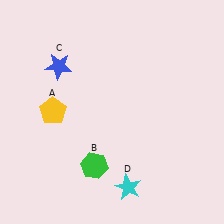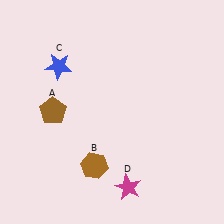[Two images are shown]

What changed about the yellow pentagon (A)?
In Image 1, A is yellow. In Image 2, it changed to brown.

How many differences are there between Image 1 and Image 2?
There are 3 differences between the two images.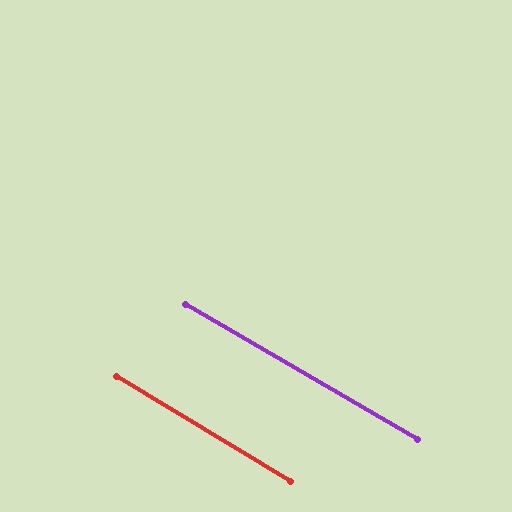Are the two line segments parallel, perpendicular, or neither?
Parallel — their directions differ by only 1.2°.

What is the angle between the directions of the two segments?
Approximately 1 degree.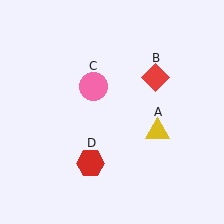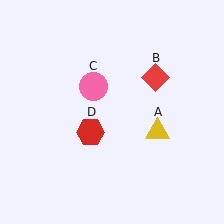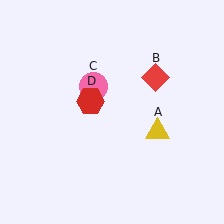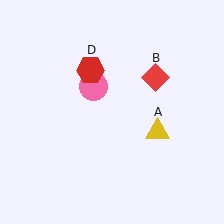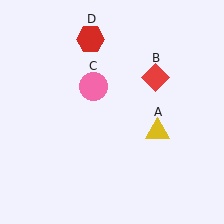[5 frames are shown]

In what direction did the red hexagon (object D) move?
The red hexagon (object D) moved up.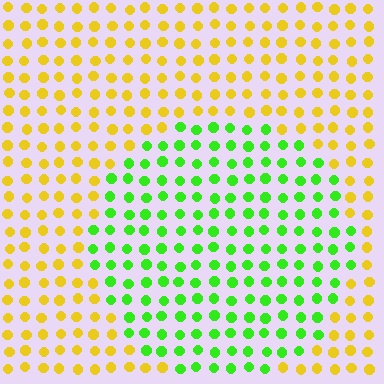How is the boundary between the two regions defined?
The boundary is defined purely by a slight shift in hue (about 63 degrees). Spacing, size, and orientation are identical on both sides.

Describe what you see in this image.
The image is filled with small yellow elements in a uniform arrangement. A circle-shaped region is visible where the elements are tinted to a slightly different hue, forming a subtle color boundary.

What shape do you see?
I see a circle.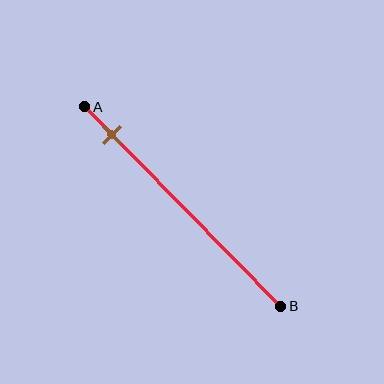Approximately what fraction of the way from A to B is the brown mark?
The brown mark is approximately 15% of the way from A to B.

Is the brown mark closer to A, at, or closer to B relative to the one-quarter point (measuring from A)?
The brown mark is closer to point A than the one-quarter point of segment AB.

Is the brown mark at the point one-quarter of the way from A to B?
No, the mark is at about 15% from A, not at the 25% one-quarter point.